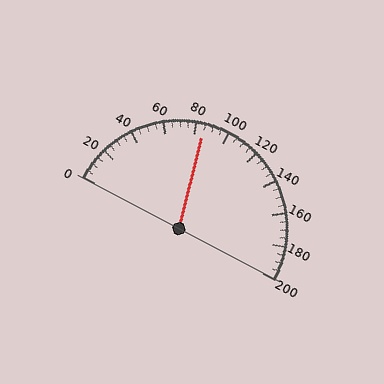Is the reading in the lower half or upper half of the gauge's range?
The reading is in the lower half of the range (0 to 200).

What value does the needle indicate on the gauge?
The needle indicates approximately 85.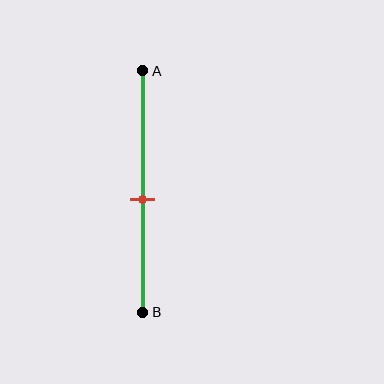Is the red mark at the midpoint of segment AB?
No, the mark is at about 55% from A, not at the 50% midpoint.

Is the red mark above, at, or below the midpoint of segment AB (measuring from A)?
The red mark is below the midpoint of segment AB.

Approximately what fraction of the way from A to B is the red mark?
The red mark is approximately 55% of the way from A to B.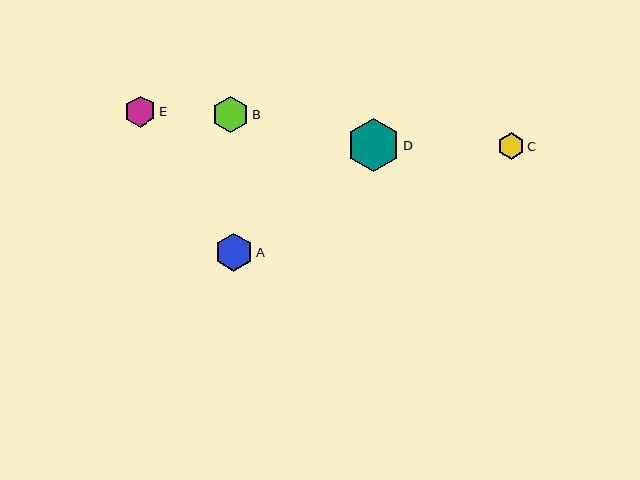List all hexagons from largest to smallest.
From largest to smallest: D, A, B, E, C.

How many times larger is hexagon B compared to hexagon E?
Hexagon B is approximately 1.2 times the size of hexagon E.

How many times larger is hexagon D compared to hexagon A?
Hexagon D is approximately 1.4 times the size of hexagon A.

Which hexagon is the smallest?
Hexagon C is the smallest with a size of approximately 26 pixels.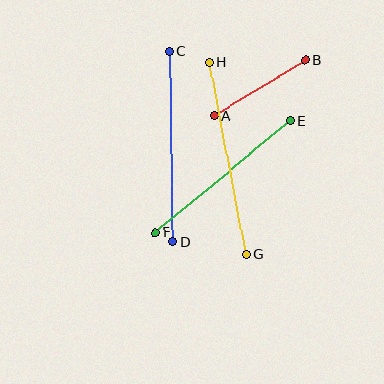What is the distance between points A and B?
The distance is approximately 107 pixels.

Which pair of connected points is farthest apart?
Points G and H are farthest apart.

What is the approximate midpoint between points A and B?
The midpoint is at approximately (260, 88) pixels.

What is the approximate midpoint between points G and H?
The midpoint is at approximately (228, 158) pixels.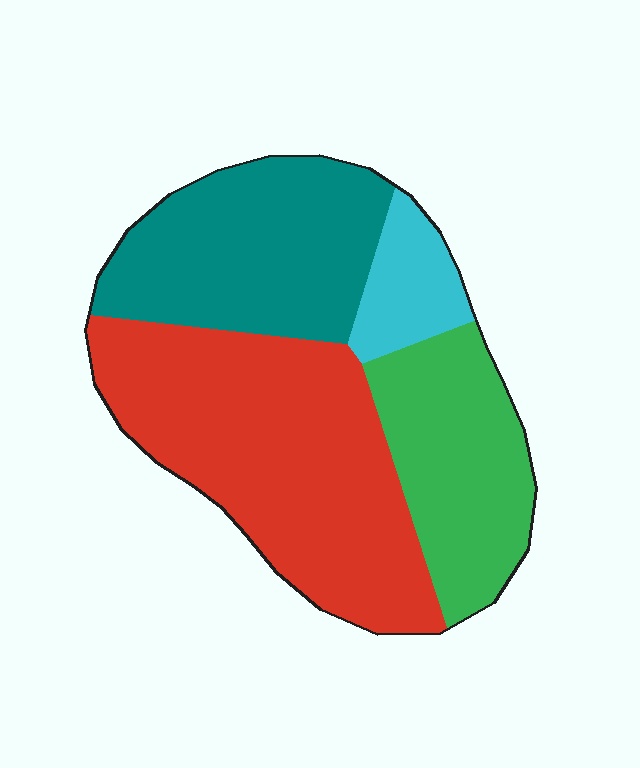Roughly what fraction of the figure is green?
Green covers around 20% of the figure.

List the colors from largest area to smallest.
From largest to smallest: red, teal, green, cyan.